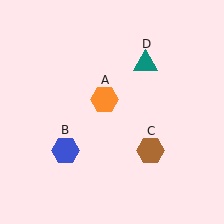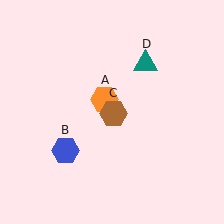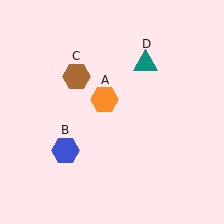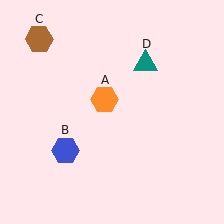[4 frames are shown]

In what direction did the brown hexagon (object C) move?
The brown hexagon (object C) moved up and to the left.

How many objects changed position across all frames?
1 object changed position: brown hexagon (object C).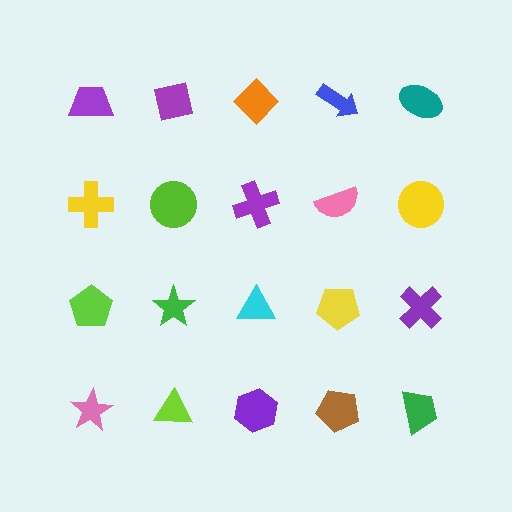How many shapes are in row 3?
5 shapes.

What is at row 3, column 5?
A purple cross.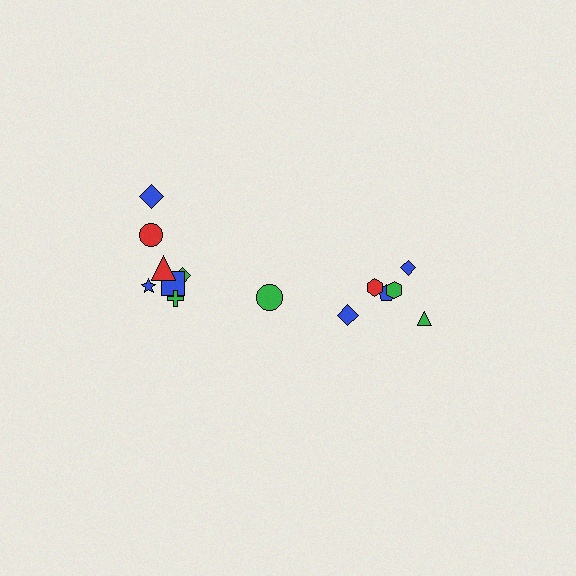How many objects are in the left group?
There are 8 objects.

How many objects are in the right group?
There are 6 objects.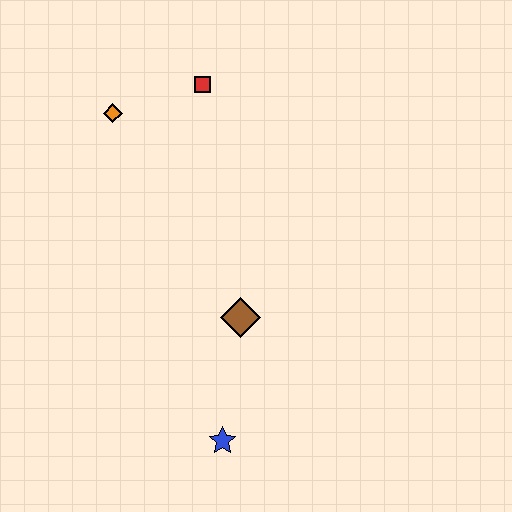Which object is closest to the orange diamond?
The red square is closest to the orange diamond.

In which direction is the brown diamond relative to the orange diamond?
The brown diamond is below the orange diamond.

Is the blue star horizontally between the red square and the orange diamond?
No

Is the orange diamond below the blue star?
No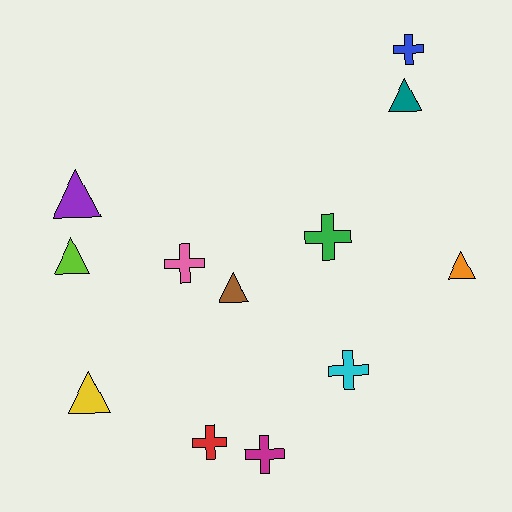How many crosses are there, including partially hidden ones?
There are 6 crosses.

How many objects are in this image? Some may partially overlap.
There are 12 objects.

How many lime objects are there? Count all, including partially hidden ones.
There is 1 lime object.